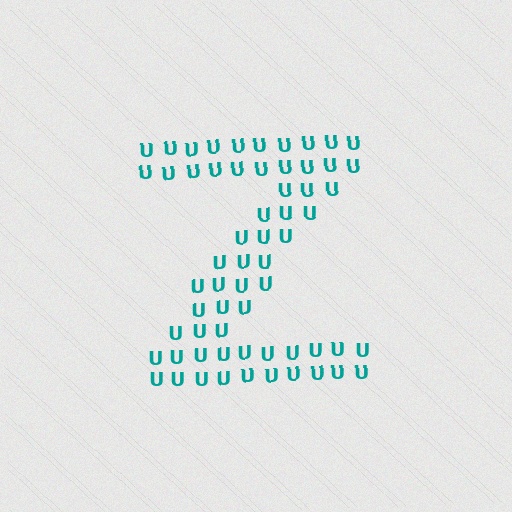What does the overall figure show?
The overall figure shows the letter Z.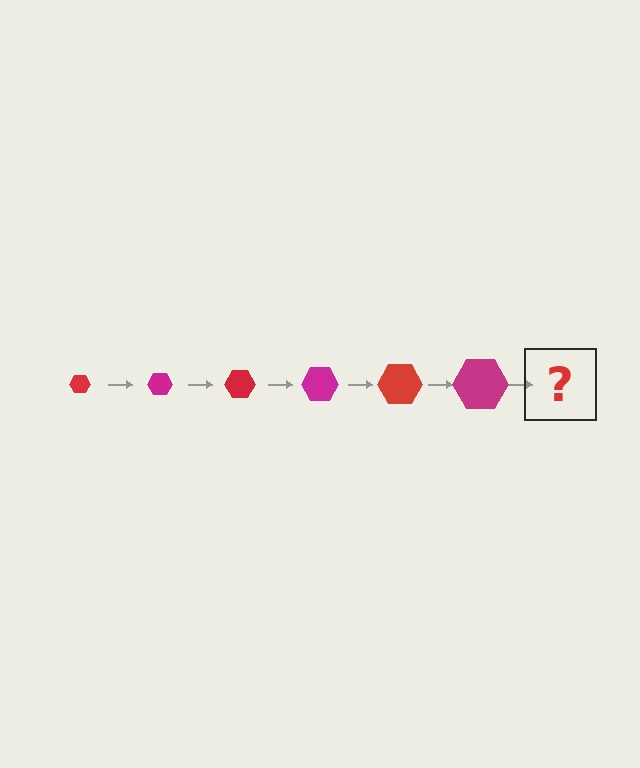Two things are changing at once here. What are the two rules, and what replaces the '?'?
The two rules are that the hexagon grows larger each step and the color cycles through red and magenta. The '?' should be a red hexagon, larger than the previous one.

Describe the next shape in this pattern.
It should be a red hexagon, larger than the previous one.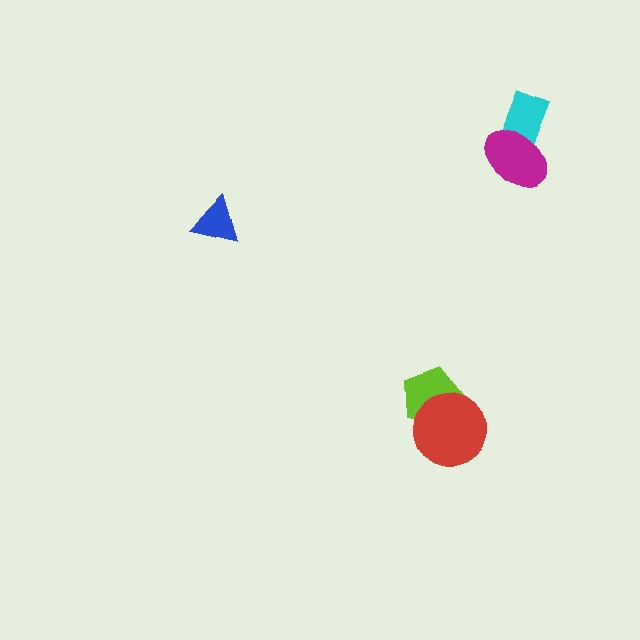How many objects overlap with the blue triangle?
0 objects overlap with the blue triangle.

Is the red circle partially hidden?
No, no other shape covers it.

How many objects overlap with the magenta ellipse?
1 object overlaps with the magenta ellipse.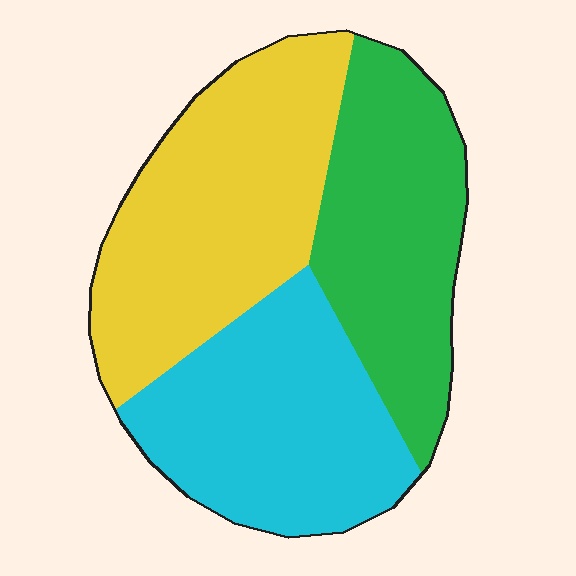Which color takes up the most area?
Yellow, at roughly 35%.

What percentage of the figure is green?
Green takes up about one third (1/3) of the figure.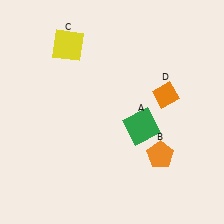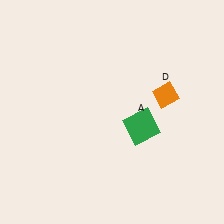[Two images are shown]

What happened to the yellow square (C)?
The yellow square (C) was removed in Image 2. It was in the top-left area of Image 1.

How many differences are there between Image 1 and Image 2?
There are 2 differences between the two images.